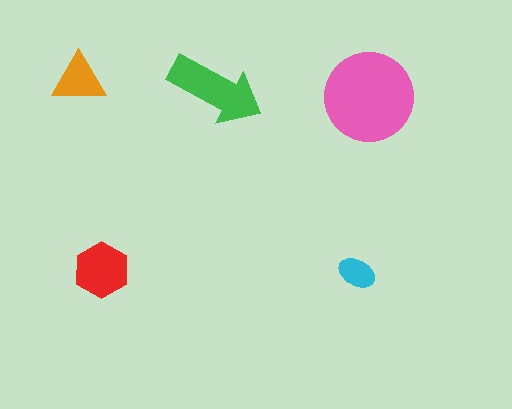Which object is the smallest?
The cyan ellipse.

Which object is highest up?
The orange triangle is topmost.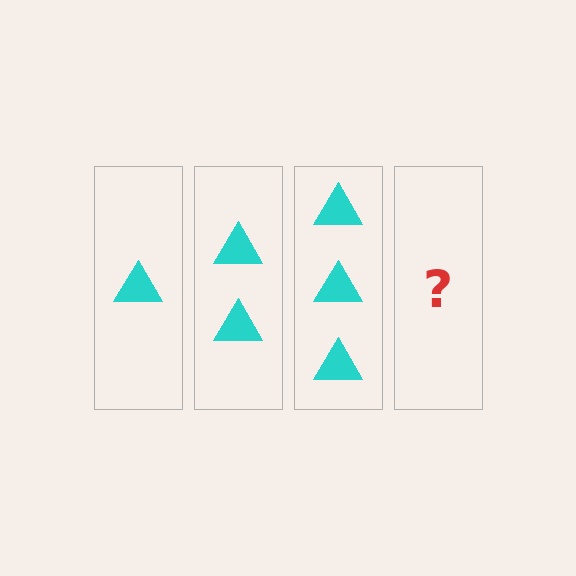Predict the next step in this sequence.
The next step is 4 triangles.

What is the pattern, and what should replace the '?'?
The pattern is that each step adds one more triangle. The '?' should be 4 triangles.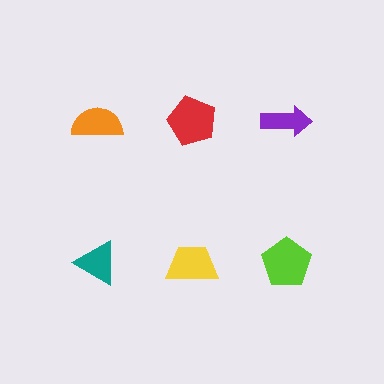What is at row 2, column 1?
A teal triangle.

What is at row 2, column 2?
A yellow trapezoid.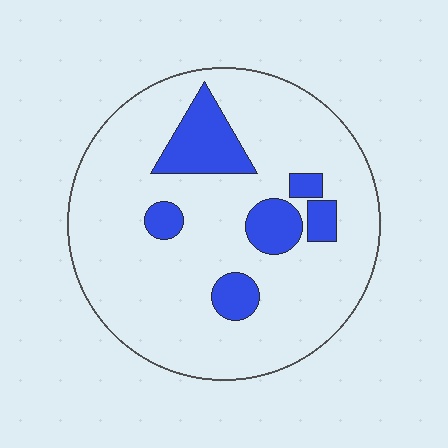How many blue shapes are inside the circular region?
6.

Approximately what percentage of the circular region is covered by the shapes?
Approximately 15%.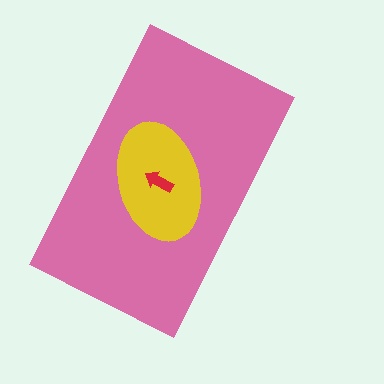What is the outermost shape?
The pink rectangle.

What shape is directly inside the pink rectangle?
The yellow ellipse.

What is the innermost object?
The red arrow.